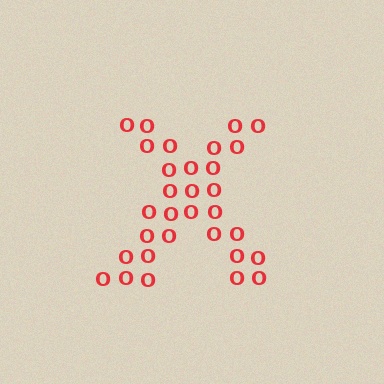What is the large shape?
The large shape is the letter X.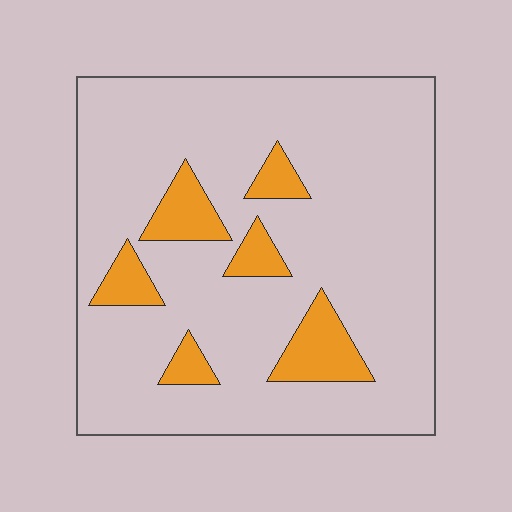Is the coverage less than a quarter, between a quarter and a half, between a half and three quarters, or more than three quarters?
Less than a quarter.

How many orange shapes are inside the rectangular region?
6.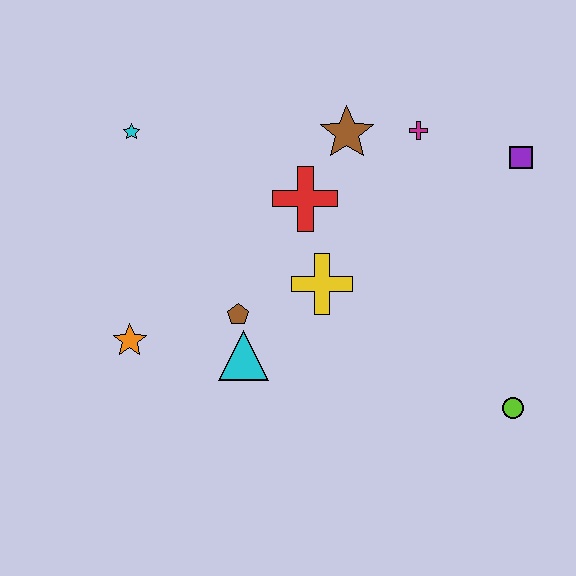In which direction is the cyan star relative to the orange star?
The cyan star is above the orange star.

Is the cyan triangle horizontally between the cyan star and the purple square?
Yes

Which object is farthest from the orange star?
The purple square is farthest from the orange star.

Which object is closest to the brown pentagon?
The cyan triangle is closest to the brown pentagon.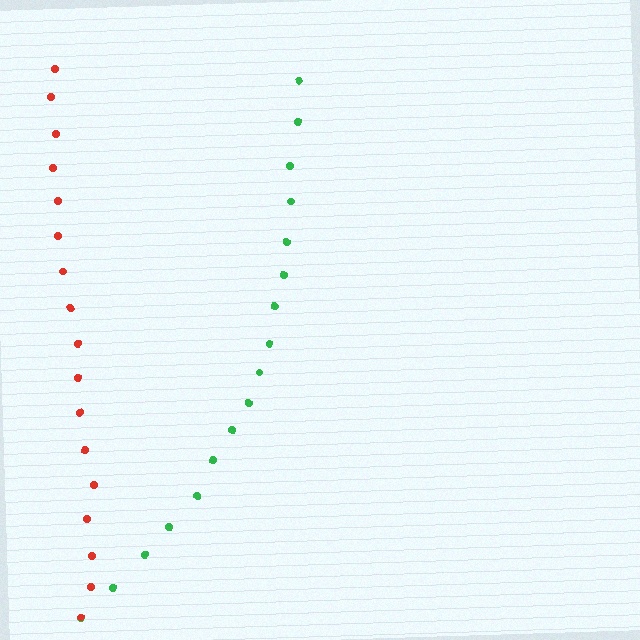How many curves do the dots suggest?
There are 2 distinct paths.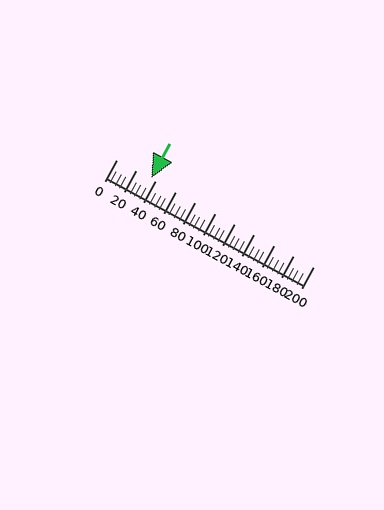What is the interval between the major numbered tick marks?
The major tick marks are spaced 20 units apart.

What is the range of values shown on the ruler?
The ruler shows values from 0 to 200.